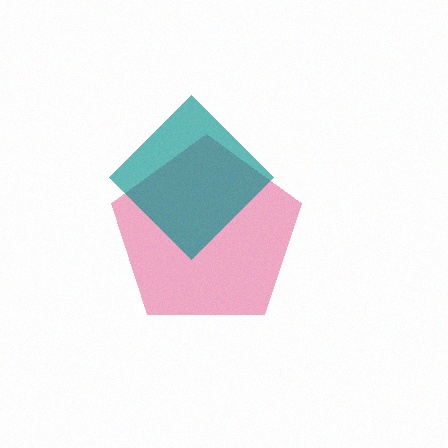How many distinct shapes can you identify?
There are 2 distinct shapes: a pink pentagon, a teal diamond.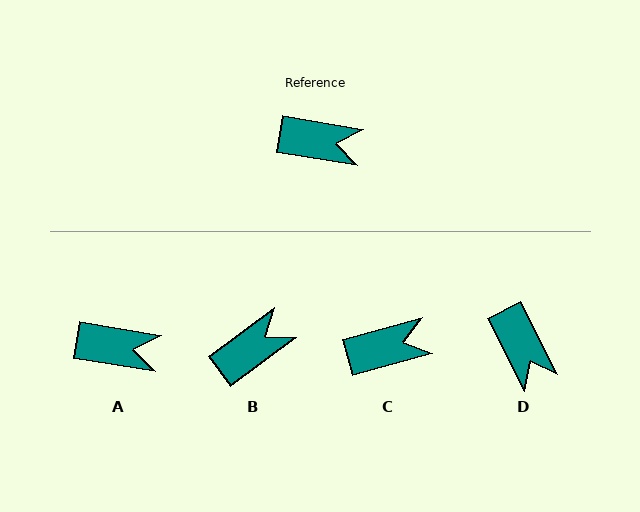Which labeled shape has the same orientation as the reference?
A.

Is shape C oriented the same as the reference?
No, it is off by about 25 degrees.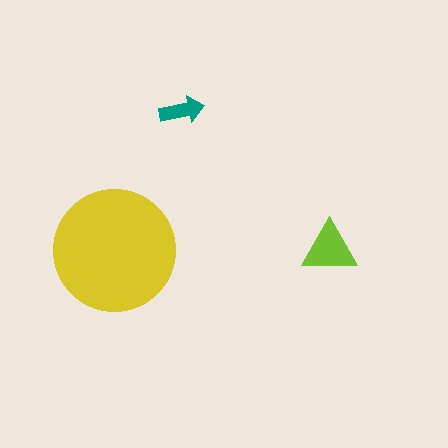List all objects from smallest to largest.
The teal arrow, the lime triangle, the yellow circle.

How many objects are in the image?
There are 3 objects in the image.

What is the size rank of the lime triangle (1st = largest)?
2nd.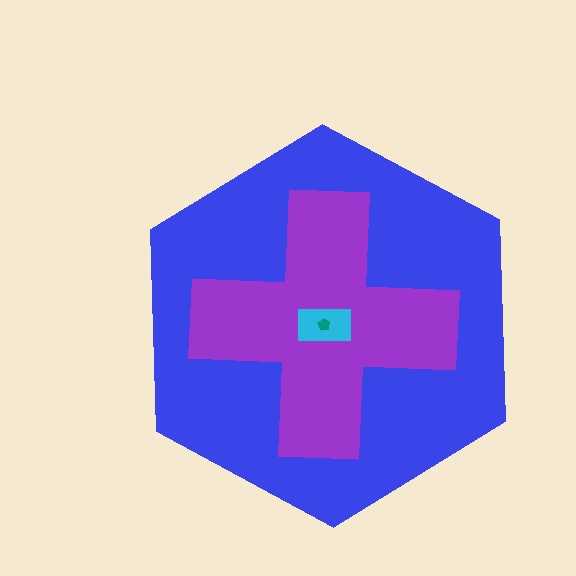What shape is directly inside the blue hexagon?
The purple cross.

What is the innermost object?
The teal pentagon.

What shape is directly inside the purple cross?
The cyan rectangle.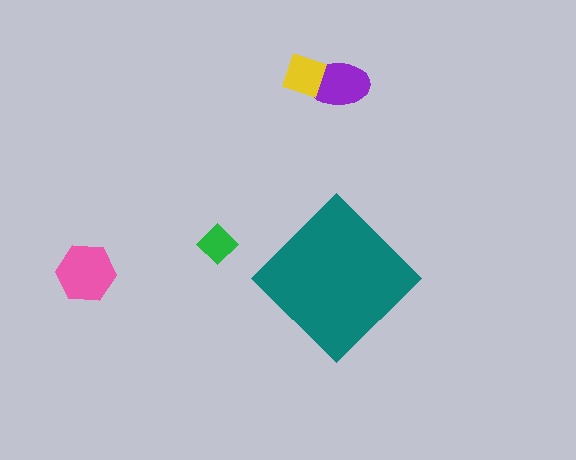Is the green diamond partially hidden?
No, the green diamond is fully visible.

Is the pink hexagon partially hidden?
No, the pink hexagon is fully visible.